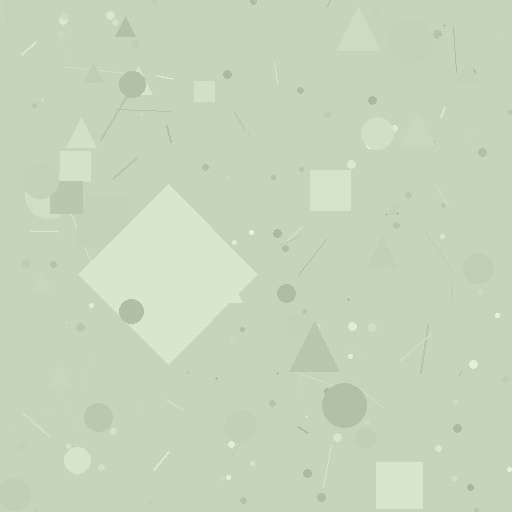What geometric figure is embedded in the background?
A diamond is embedded in the background.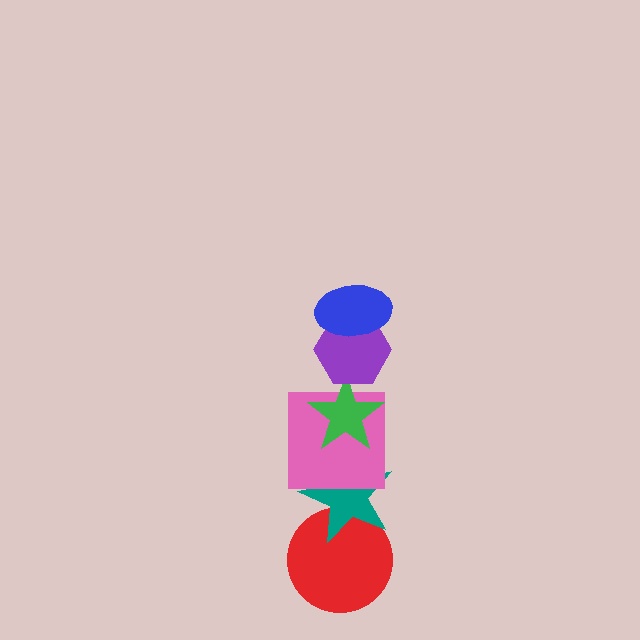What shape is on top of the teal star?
The pink square is on top of the teal star.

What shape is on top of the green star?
The purple hexagon is on top of the green star.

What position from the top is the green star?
The green star is 3rd from the top.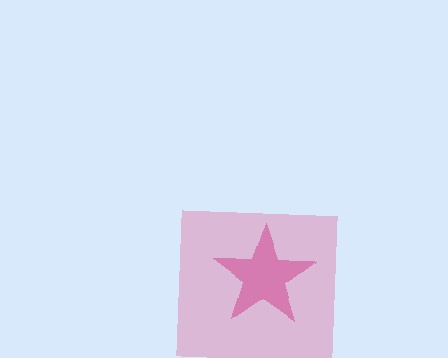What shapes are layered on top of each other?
The layered shapes are: a magenta star, a pink square.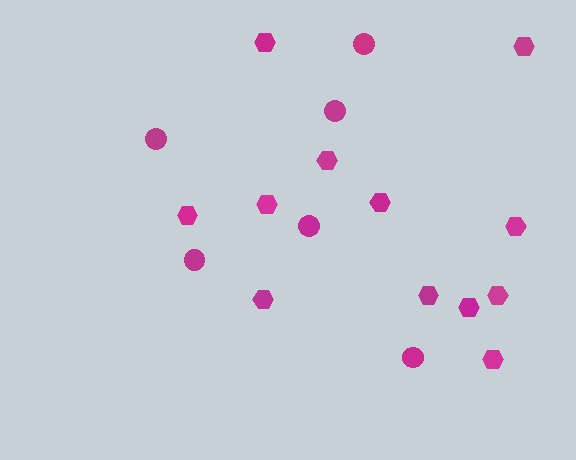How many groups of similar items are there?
There are 2 groups: one group of hexagons (12) and one group of circles (6).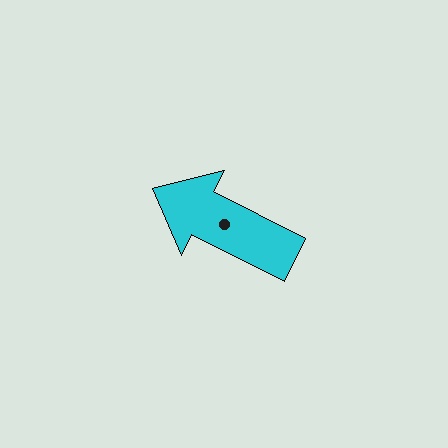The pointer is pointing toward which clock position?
Roughly 10 o'clock.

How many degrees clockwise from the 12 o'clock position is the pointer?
Approximately 297 degrees.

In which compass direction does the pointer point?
Northwest.